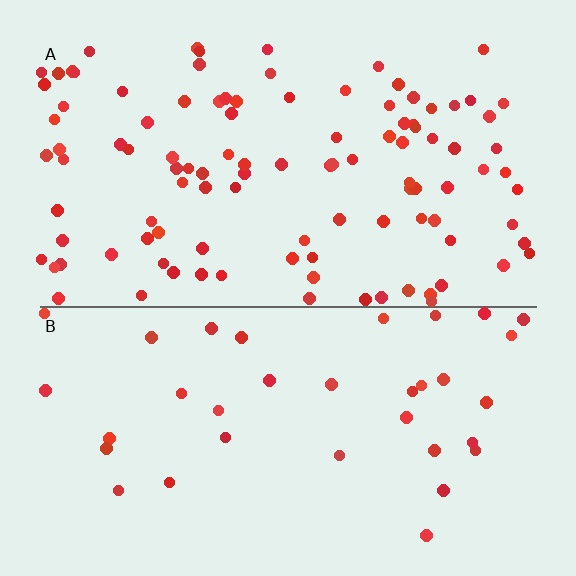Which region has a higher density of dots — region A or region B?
A (the top).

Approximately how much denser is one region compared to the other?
Approximately 2.9× — region A over region B.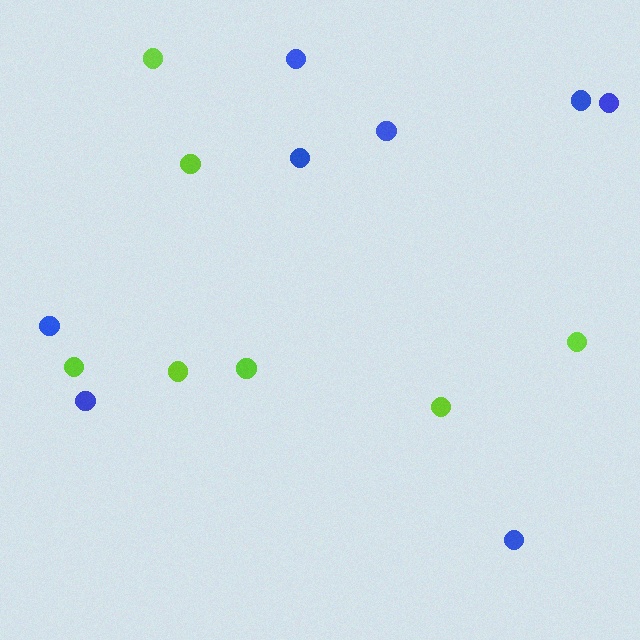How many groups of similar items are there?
There are 2 groups: one group of lime circles (7) and one group of blue circles (8).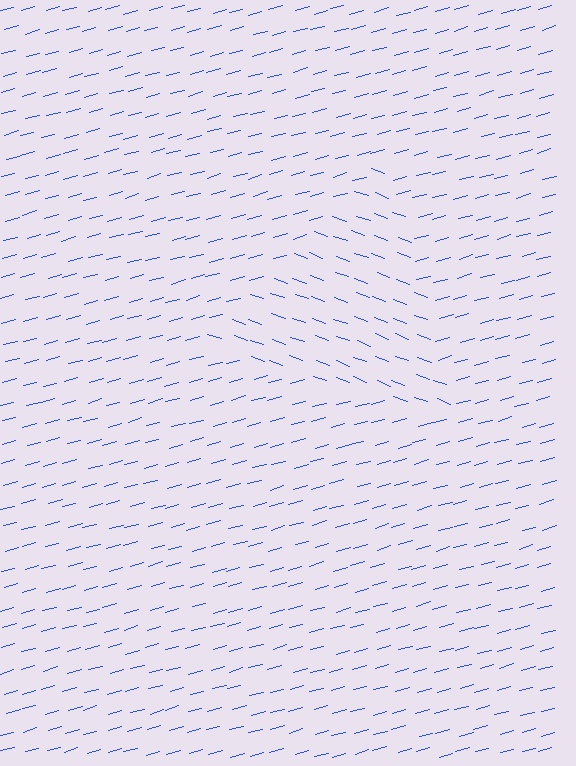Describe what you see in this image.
The image is filled with small blue line segments. A triangle region in the image has lines oriented differently from the surrounding lines, creating a visible texture boundary.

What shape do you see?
I see a triangle.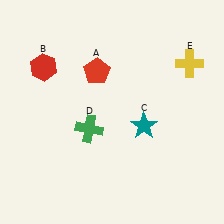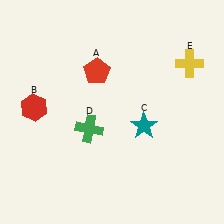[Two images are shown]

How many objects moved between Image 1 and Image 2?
1 object moved between the two images.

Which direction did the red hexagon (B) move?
The red hexagon (B) moved down.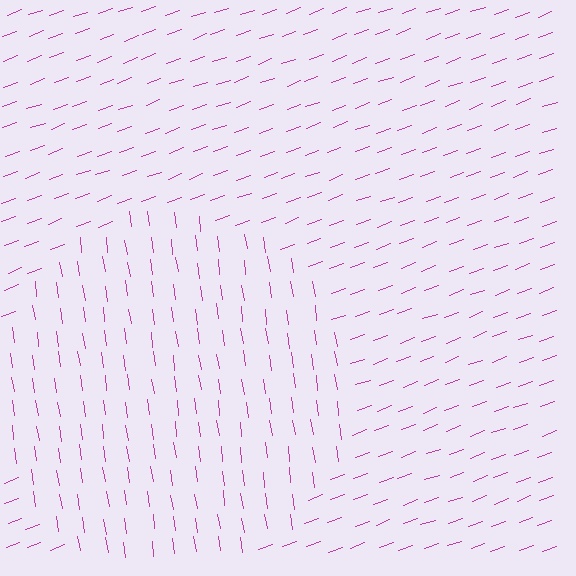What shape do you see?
I see a circle.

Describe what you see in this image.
The image is filled with small magenta line segments. A circle region in the image has lines oriented differently from the surrounding lines, creating a visible texture boundary.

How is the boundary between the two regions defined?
The boundary is defined purely by a change in line orientation (approximately 78 degrees difference). All lines are the same color and thickness.